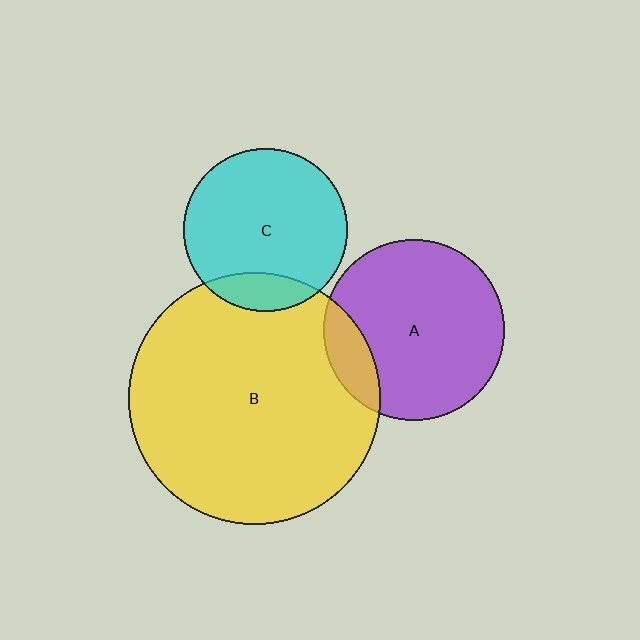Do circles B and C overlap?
Yes.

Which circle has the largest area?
Circle B (yellow).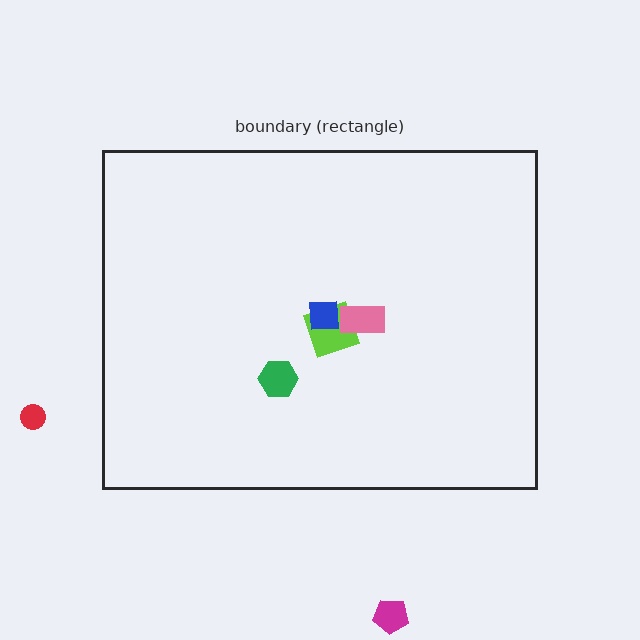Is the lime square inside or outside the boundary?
Inside.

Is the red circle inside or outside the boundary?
Outside.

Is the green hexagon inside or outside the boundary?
Inside.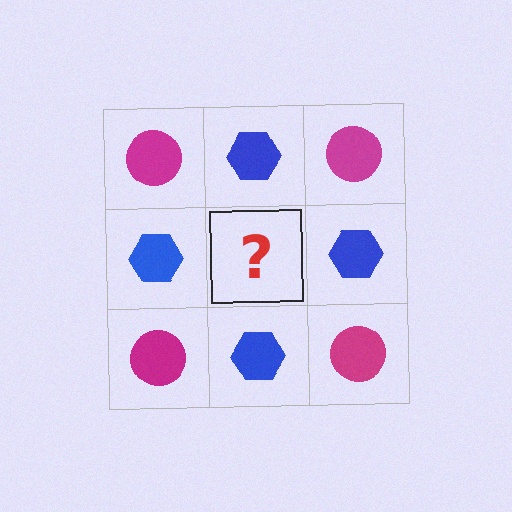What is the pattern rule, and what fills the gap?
The rule is that it alternates magenta circle and blue hexagon in a checkerboard pattern. The gap should be filled with a magenta circle.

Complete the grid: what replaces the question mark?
The question mark should be replaced with a magenta circle.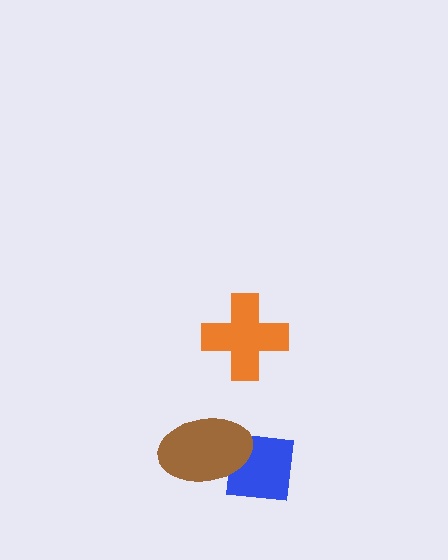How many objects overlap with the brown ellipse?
1 object overlaps with the brown ellipse.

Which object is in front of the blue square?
The brown ellipse is in front of the blue square.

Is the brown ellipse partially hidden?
No, no other shape covers it.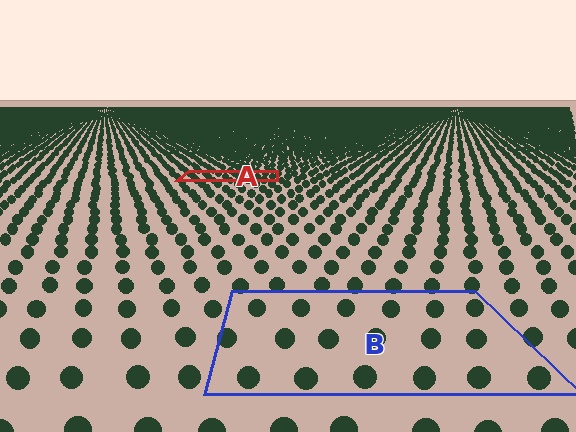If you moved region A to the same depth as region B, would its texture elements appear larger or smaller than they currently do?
They would appear larger. At a closer depth, the same texture elements are projected at a bigger on-screen size.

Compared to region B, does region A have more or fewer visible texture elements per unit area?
Region A has more texture elements per unit area — they are packed more densely because it is farther away.